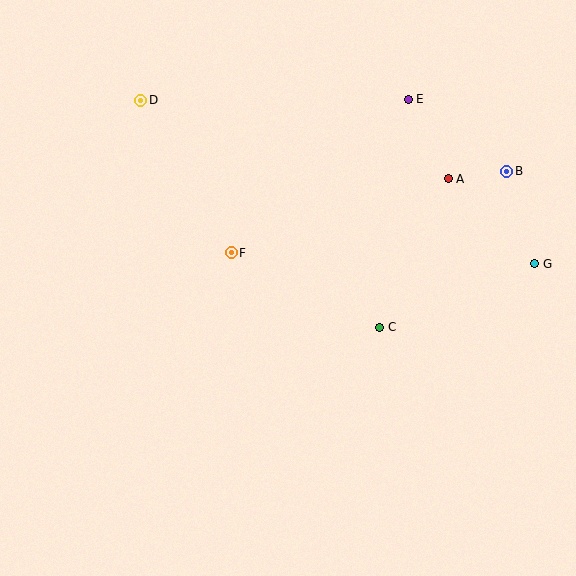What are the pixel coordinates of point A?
Point A is at (448, 179).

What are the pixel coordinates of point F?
Point F is at (231, 253).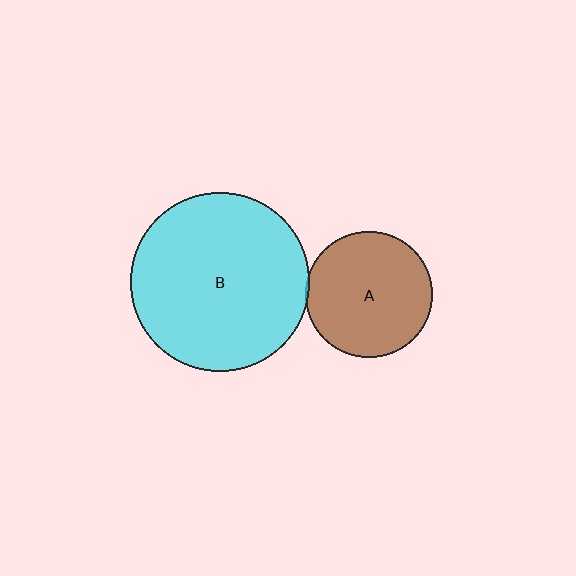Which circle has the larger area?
Circle B (cyan).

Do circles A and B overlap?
Yes.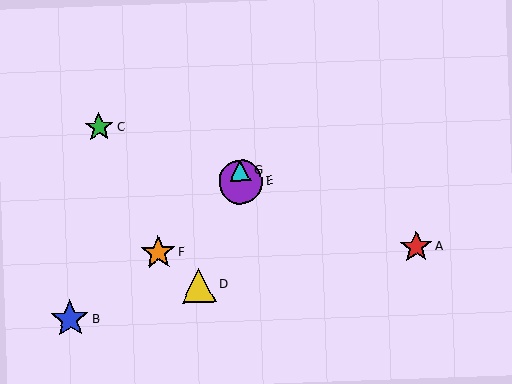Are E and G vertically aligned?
Yes, both are at x≈240.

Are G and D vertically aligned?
No, G is at x≈240 and D is at x≈199.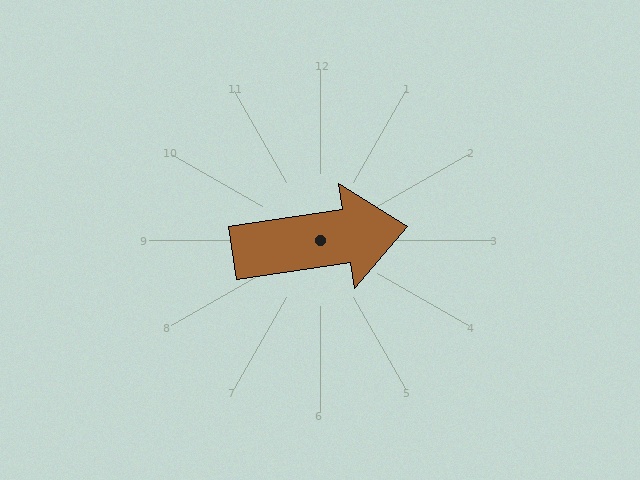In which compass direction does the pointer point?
East.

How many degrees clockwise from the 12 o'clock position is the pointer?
Approximately 82 degrees.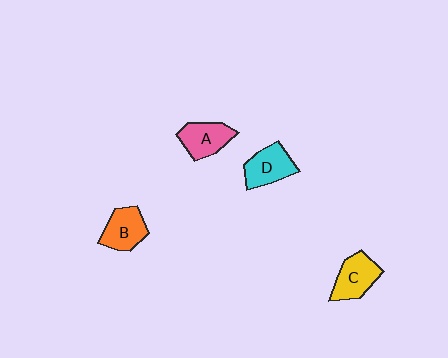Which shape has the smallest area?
Shape B (orange).